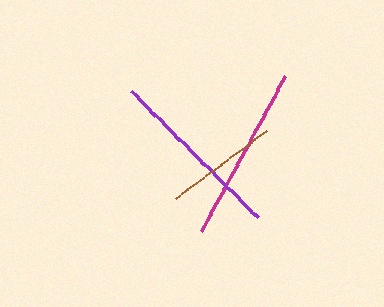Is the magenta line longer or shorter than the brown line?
The magenta line is longer than the brown line.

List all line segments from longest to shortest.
From longest to shortest: purple, magenta, brown.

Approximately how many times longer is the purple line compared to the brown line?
The purple line is approximately 1.6 times the length of the brown line.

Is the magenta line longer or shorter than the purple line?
The purple line is longer than the magenta line.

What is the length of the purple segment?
The purple segment is approximately 179 pixels long.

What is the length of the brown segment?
The brown segment is approximately 113 pixels long.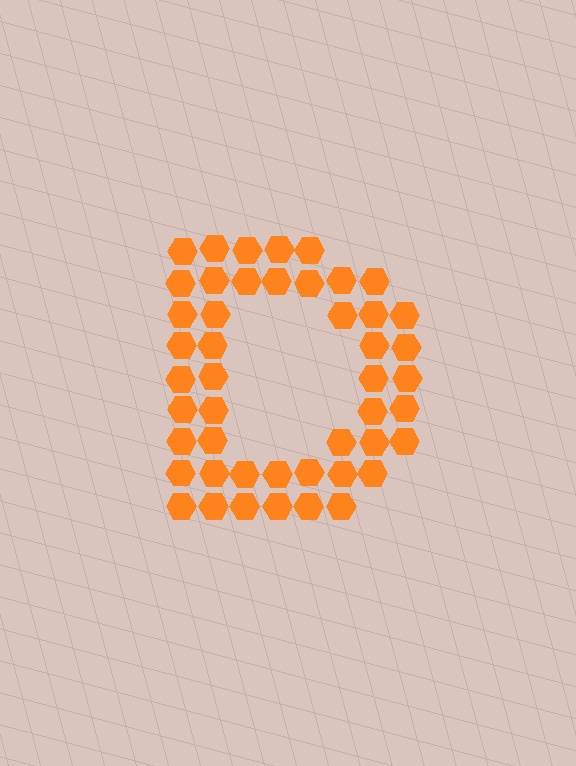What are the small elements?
The small elements are hexagons.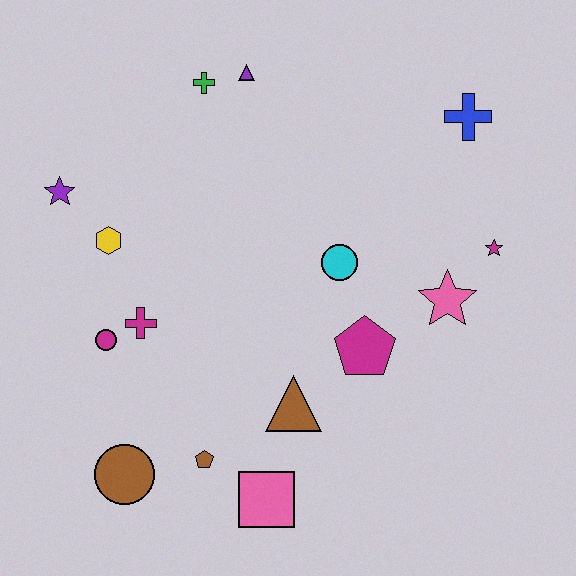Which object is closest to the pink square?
The brown pentagon is closest to the pink square.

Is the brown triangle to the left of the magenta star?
Yes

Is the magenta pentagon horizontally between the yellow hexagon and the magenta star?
Yes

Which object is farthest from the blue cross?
The brown circle is farthest from the blue cross.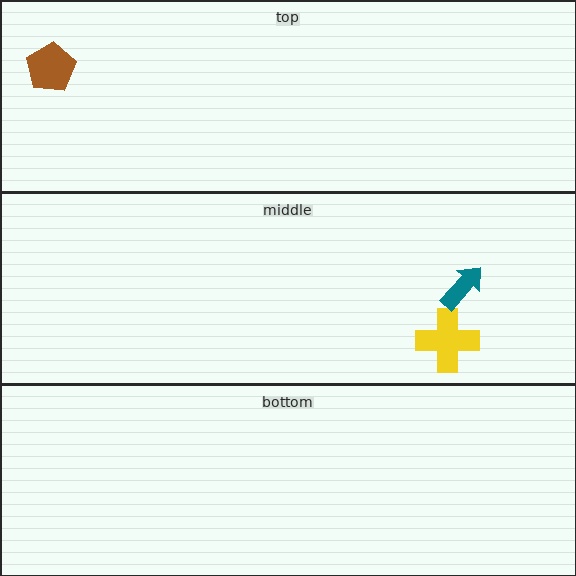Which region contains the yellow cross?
The middle region.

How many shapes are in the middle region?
2.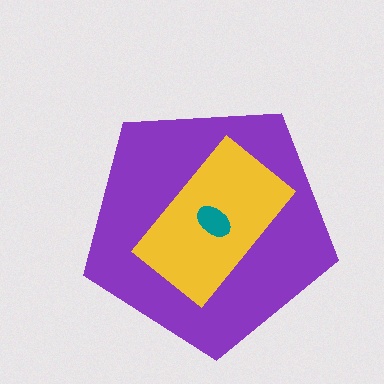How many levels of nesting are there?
3.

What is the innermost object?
The teal ellipse.